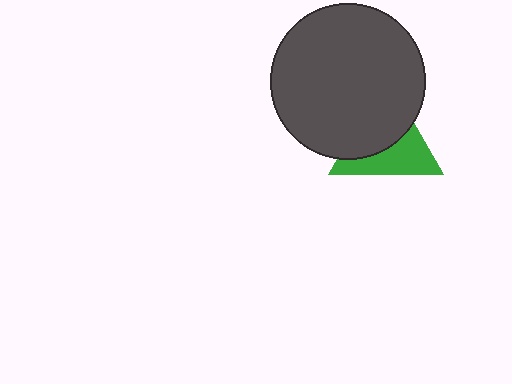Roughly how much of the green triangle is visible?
About half of it is visible (roughly 47%).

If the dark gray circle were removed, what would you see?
You would see the complete green triangle.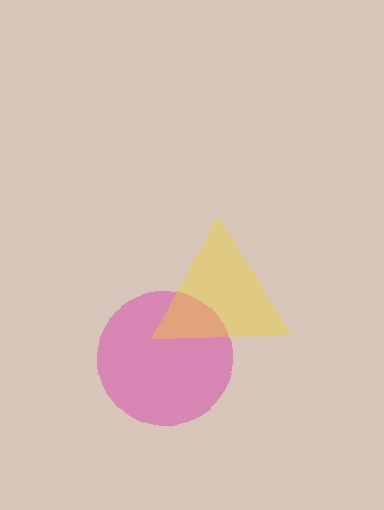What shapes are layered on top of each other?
The layered shapes are: a pink circle, a yellow triangle.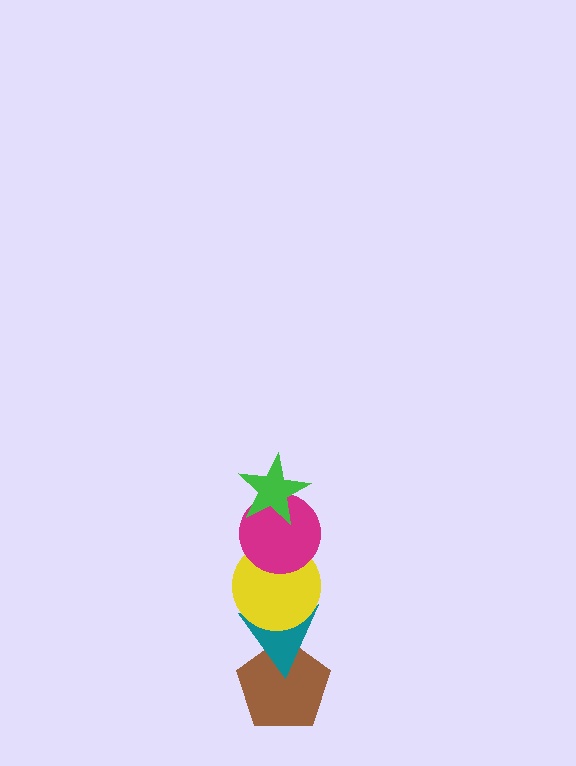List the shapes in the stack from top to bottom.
From top to bottom: the green star, the magenta circle, the yellow circle, the teal triangle, the brown pentagon.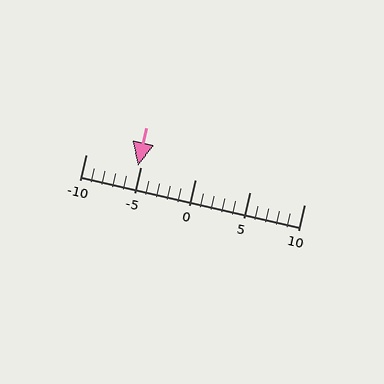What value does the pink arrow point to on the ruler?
The pink arrow points to approximately -5.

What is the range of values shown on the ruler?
The ruler shows values from -10 to 10.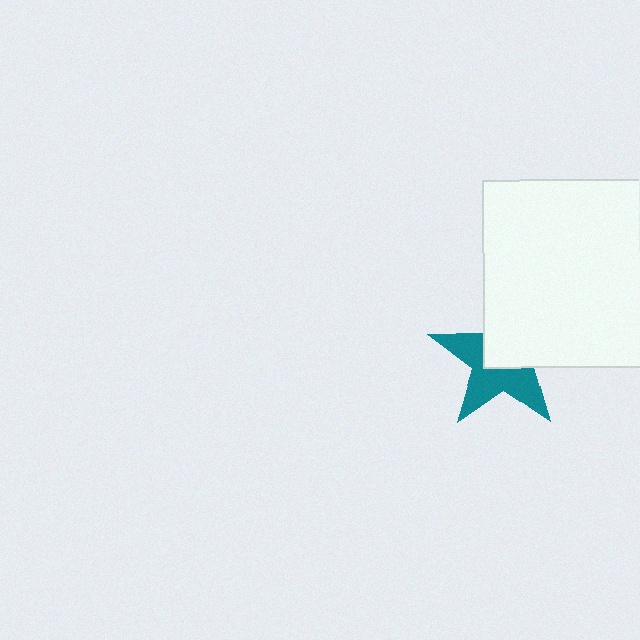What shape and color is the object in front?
The object in front is a white square.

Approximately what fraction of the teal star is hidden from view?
Roughly 48% of the teal star is hidden behind the white square.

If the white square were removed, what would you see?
You would see the complete teal star.